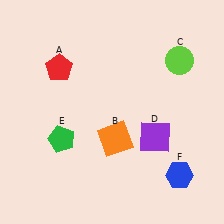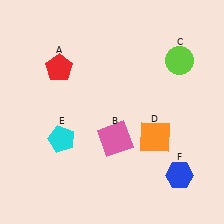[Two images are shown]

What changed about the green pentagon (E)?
In Image 1, E is green. In Image 2, it changed to cyan.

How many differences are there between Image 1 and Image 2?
There are 3 differences between the two images.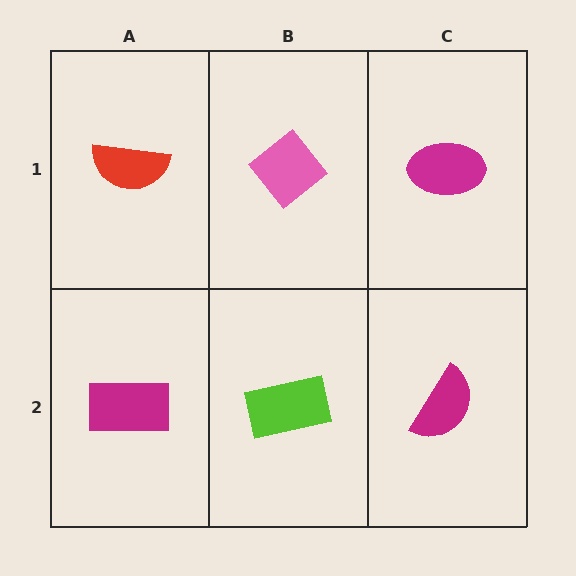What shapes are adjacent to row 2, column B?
A pink diamond (row 1, column B), a magenta rectangle (row 2, column A), a magenta semicircle (row 2, column C).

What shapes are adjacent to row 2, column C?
A magenta ellipse (row 1, column C), a lime rectangle (row 2, column B).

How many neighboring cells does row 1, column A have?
2.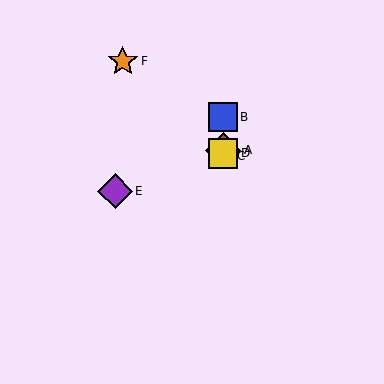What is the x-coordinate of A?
Object A is at x≈223.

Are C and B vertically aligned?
Yes, both are at x≈223.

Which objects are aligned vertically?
Objects A, B, C, D are aligned vertically.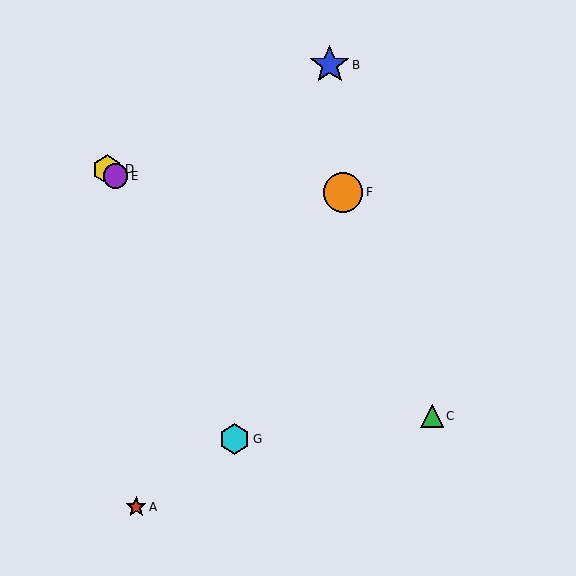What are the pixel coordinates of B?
Object B is at (330, 65).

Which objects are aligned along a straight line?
Objects C, D, E are aligned along a straight line.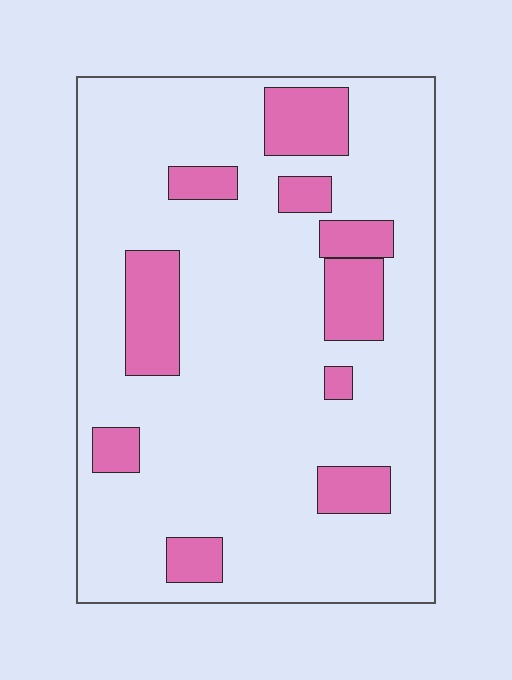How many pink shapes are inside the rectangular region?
10.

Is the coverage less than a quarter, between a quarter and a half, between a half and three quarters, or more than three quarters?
Less than a quarter.